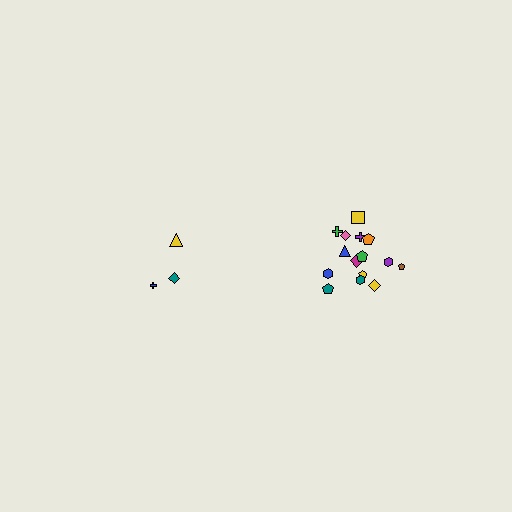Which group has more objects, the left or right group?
The right group.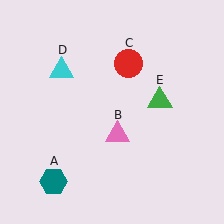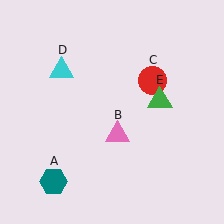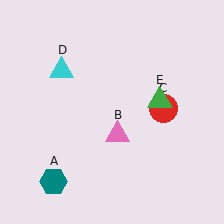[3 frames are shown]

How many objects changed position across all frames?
1 object changed position: red circle (object C).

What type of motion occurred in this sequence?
The red circle (object C) rotated clockwise around the center of the scene.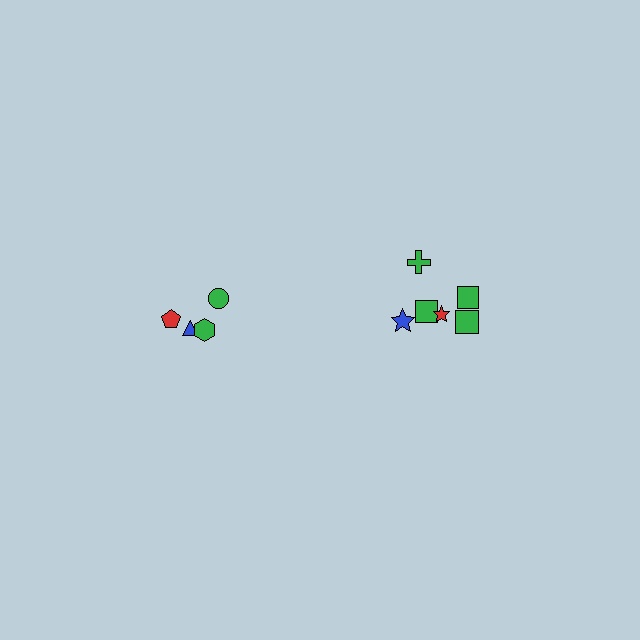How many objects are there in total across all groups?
There are 10 objects.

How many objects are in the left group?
There are 4 objects.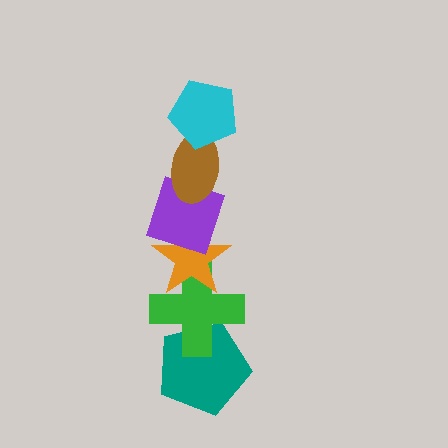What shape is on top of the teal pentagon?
The green cross is on top of the teal pentagon.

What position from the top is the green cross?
The green cross is 5th from the top.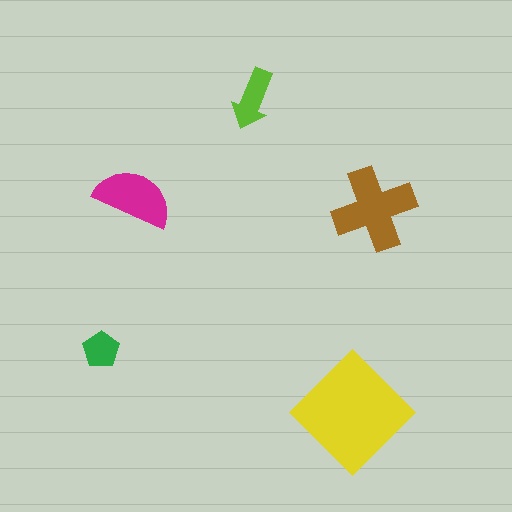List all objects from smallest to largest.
The green pentagon, the lime arrow, the magenta semicircle, the brown cross, the yellow diamond.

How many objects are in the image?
There are 5 objects in the image.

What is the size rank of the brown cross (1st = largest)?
2nd.